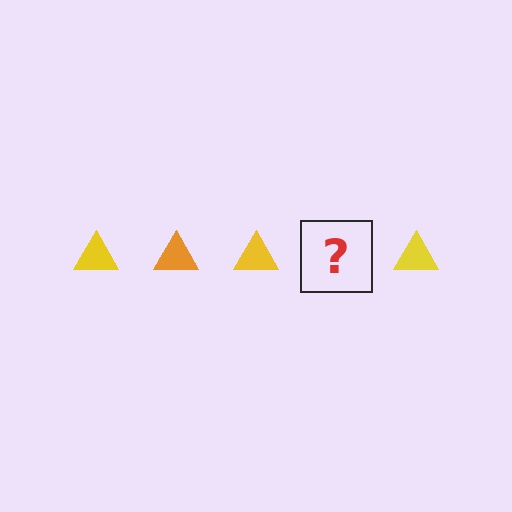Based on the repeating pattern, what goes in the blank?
The blank should be an orange triangle.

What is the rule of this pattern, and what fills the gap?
The rule is that the pattern cycles through yellow, orange triangles. The gap should be filled with an orange triangle.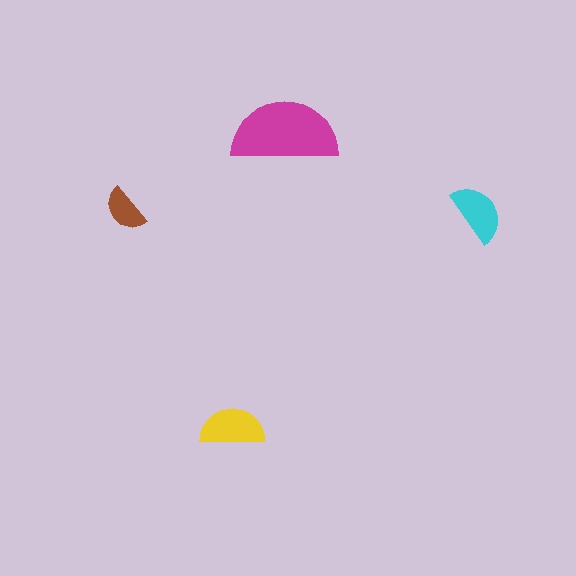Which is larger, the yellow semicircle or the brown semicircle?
The yellow one.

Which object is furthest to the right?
The cyan semicircle is rightmost.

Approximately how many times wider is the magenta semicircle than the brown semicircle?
About 2.5 times wider.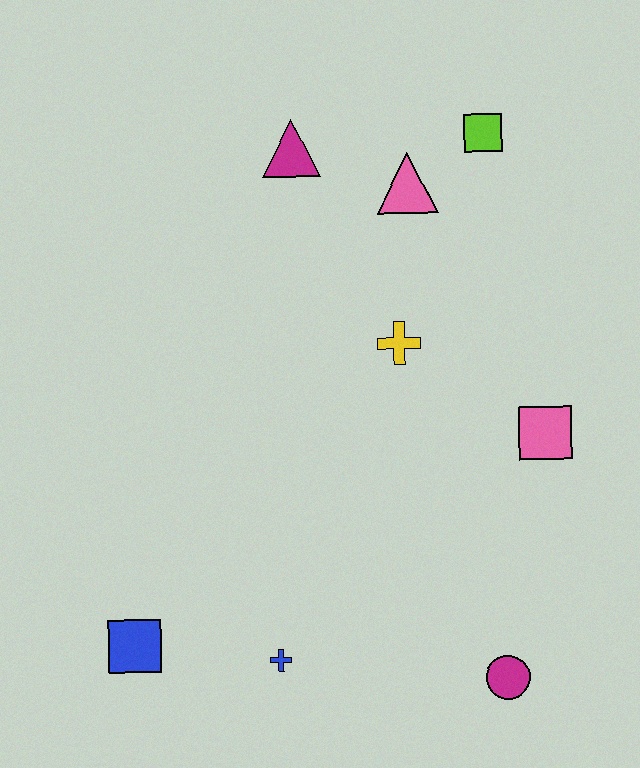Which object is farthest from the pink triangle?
The blue square is farthest from the pink triangle.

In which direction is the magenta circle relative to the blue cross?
The magenta circle is to the right of the blue cross.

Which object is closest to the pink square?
The yellow cross is closest to the pink square.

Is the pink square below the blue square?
No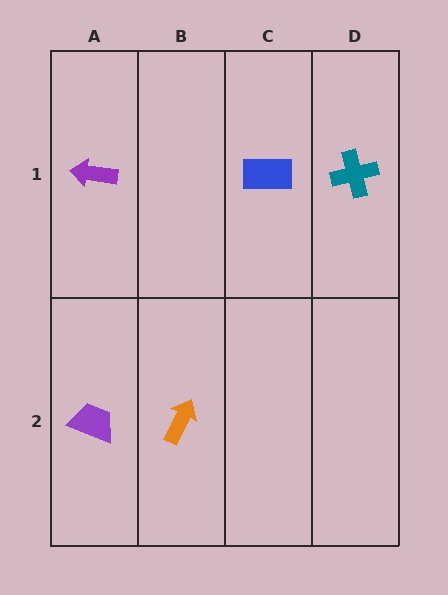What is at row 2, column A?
A purple trapezoid.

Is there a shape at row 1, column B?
No, that cell is empty.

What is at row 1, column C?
A blue rectangle.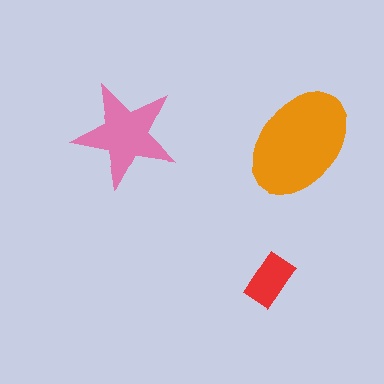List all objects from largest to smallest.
The orange ellipse, the pink star, the red rectangle.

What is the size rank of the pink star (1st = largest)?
2nd.